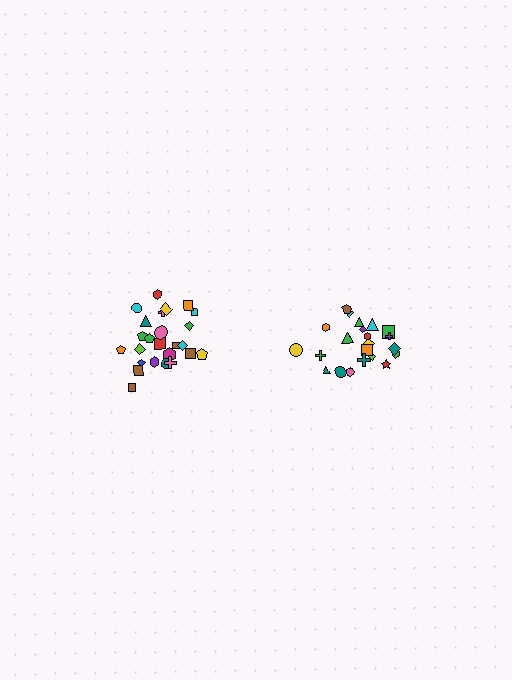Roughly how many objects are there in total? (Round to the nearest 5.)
Roughly 45 objects in total.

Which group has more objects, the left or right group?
The left group.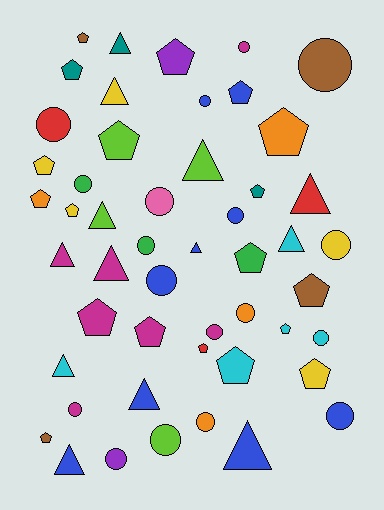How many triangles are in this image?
There are 13 triangles.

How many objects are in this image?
There are 50 objects.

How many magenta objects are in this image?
There are 7 magenta objects.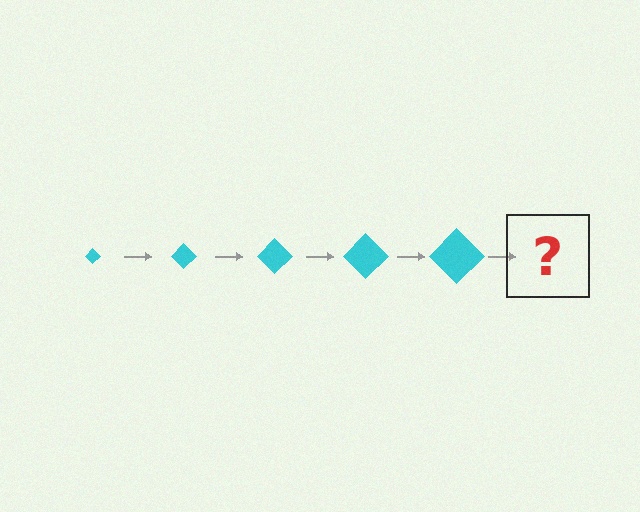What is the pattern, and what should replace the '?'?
The pattern is that the diamond gets progressively larger each step. The '?' should be a cyan diamond, larger than the previous one.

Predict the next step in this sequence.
The next step is a cyan diamond, larger than the previous one.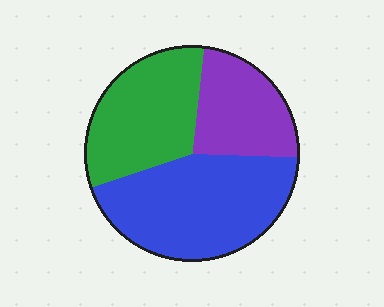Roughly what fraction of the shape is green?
Green takes up about one third (1/3) of the shape.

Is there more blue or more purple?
Blue.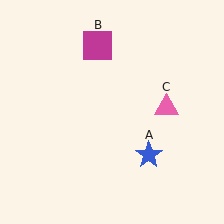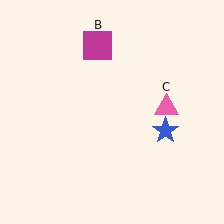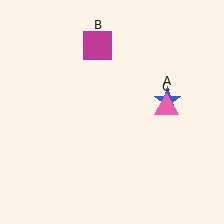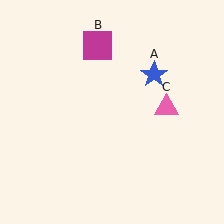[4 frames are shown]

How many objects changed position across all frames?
1 object changed position: blue star (object A).